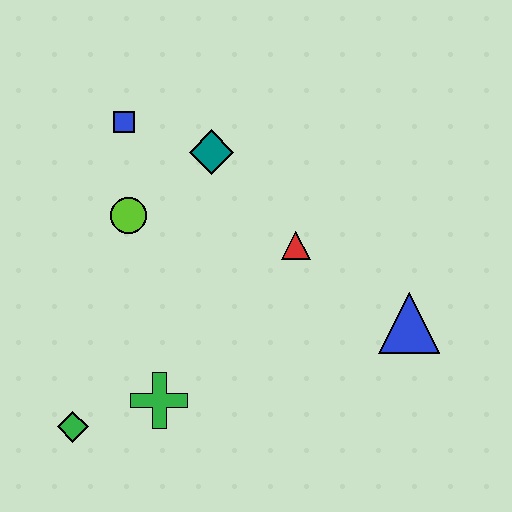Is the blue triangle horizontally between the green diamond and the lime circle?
No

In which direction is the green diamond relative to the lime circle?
The green diamond is below the lime circle.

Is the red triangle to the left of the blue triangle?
Yes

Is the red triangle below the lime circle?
Yes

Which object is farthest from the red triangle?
The green diamond is farthest from the red triangle.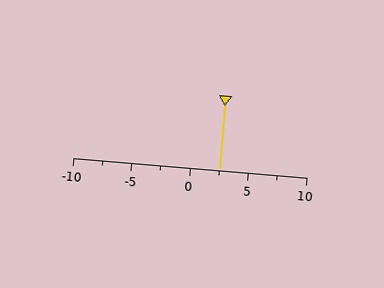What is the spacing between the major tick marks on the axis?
The major ticks are spaced 5 apart.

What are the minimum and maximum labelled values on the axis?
The axis runs from -10 to 10.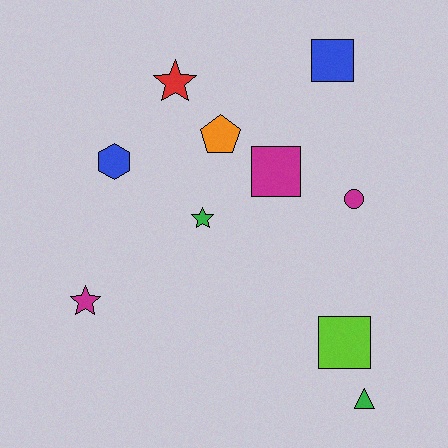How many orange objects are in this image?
There is 1 orange object.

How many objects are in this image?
There are 10 objects.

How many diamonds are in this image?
There are no diamonds.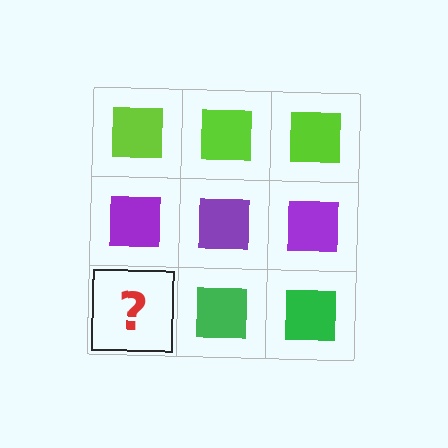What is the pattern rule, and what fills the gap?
The rule is that each row has a consistent color. The gap should be filled with a green square.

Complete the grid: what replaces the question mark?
The question mark should be replaced with a green square.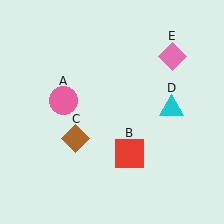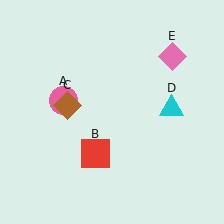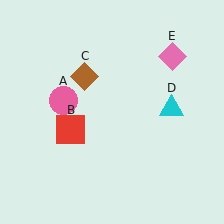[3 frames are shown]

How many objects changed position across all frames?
2 objects changed position: red square (object B), brown diamond (object C).